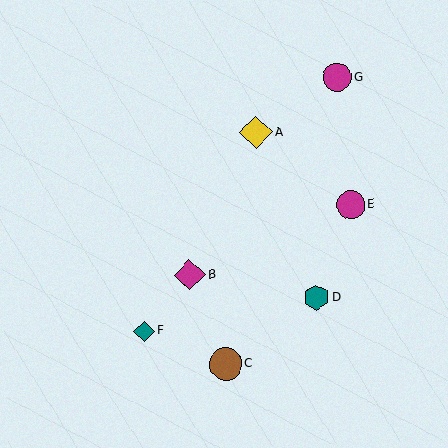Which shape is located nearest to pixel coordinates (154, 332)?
The teal diamond (labeled F) at (144, 332) is nearest to that location.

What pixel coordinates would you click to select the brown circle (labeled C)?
Click at (225, 364) to select the brown circle C.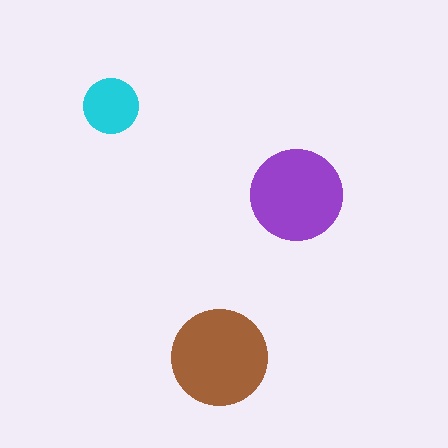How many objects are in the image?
There are 3 objects in the image.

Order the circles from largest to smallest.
the brown one, the purple one, the cyan one.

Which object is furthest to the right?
The purple circle is rightmost.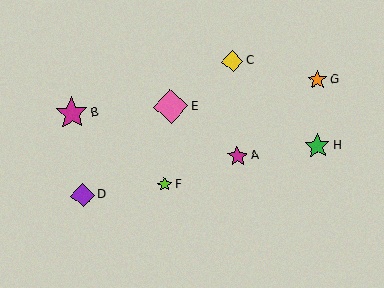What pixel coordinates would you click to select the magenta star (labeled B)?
Click at (72, 113) to select the magenta star B.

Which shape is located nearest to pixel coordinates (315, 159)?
The green star (labeled H) at (317, 146) is nearest to that location.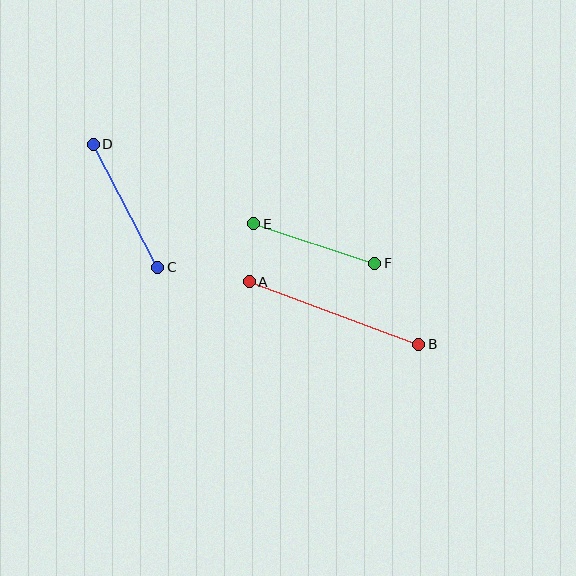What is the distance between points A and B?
The distance is approximately 181 pixels.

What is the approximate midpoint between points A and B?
The midpoint is at approximately (334, 313) pixels.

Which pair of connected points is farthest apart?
Points A and B are farthest apart.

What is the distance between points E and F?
The distance is approximately 127 pixels.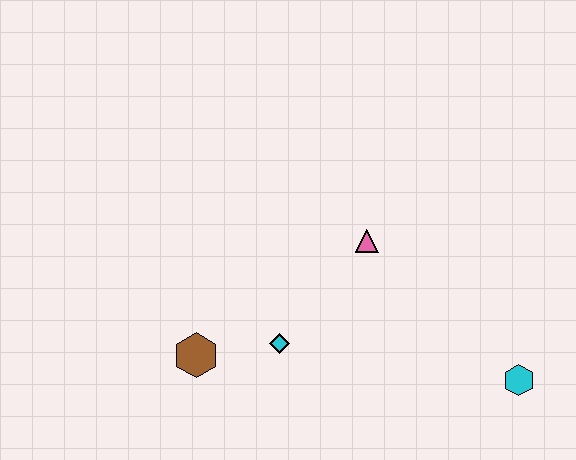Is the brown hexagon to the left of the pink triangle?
Yes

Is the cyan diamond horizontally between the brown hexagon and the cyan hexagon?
Yes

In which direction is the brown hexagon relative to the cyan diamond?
The brown hexagon is to the left of the cyan diamond.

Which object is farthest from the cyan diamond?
The cyan hexagon is farthest from the cyan diamond.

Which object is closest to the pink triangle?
The cyan diamond is closest to the pink triangle.